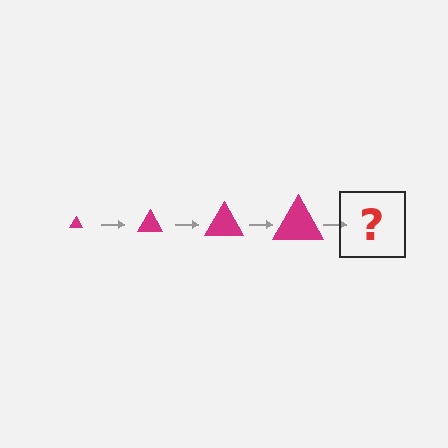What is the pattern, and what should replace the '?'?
The pattern is that the triangle gets progressively larger each step. The '?' should be a magenta triangle, larger than the previous one.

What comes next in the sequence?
The next element should be a magenta triangle, larger than the previous one.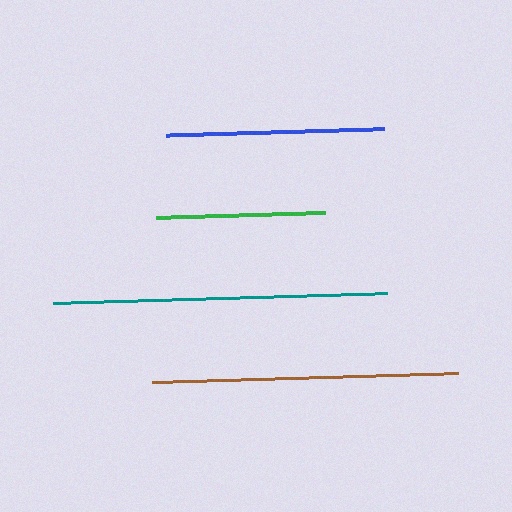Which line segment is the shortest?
The green line is the shortest at approximately 169 pixels.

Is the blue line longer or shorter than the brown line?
The brown line is longer than the blue line.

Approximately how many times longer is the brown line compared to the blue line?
The brown line is approximately 1.4 times the length of the blue line.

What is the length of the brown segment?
The brown segment is approximately 306 pixels long.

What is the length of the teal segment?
The teal segment is approximately 334 pixels long.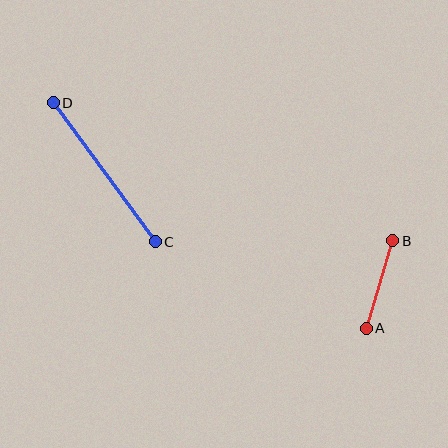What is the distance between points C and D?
The distance is approximately 172 pixels.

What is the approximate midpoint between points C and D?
The midpoint is at approximately (104, 172) pixels.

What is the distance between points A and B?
The distance is approximately 91 pixels.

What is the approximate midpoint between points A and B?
The midpoint is at approximately (379, 285) pixels.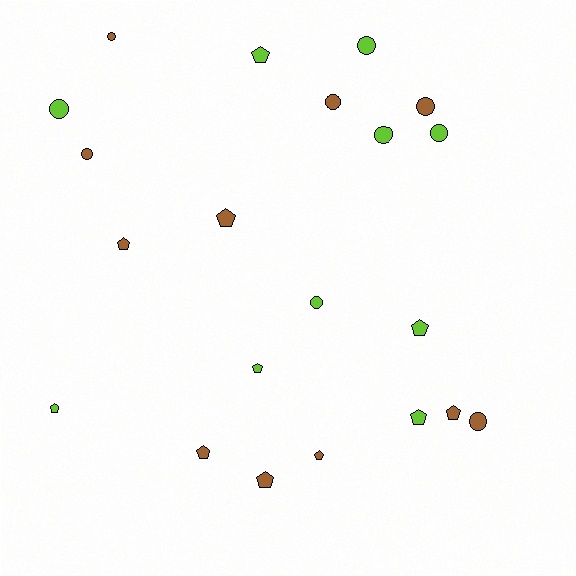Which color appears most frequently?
Brown, with 11 objects.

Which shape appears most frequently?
Pentagon, with 11 objects.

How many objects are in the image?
There are 21 objects.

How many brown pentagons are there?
There are 6 brown pentagons.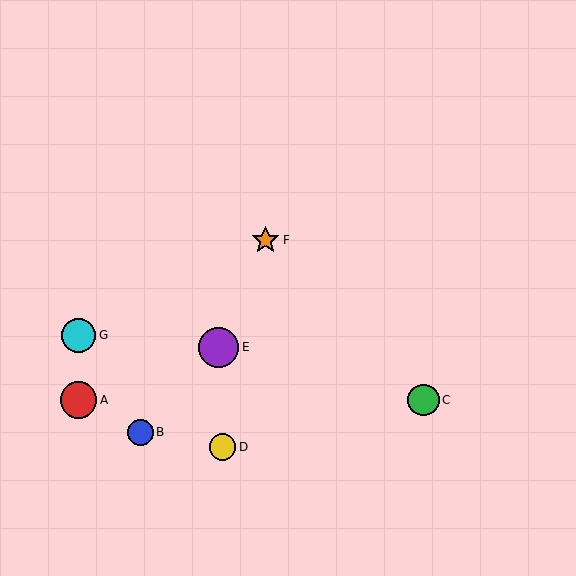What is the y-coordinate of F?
Object F is at y≈240.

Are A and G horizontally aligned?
No, A is at y≈400 and G is at y≈335.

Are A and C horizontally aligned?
Yes, both are at y≈400.